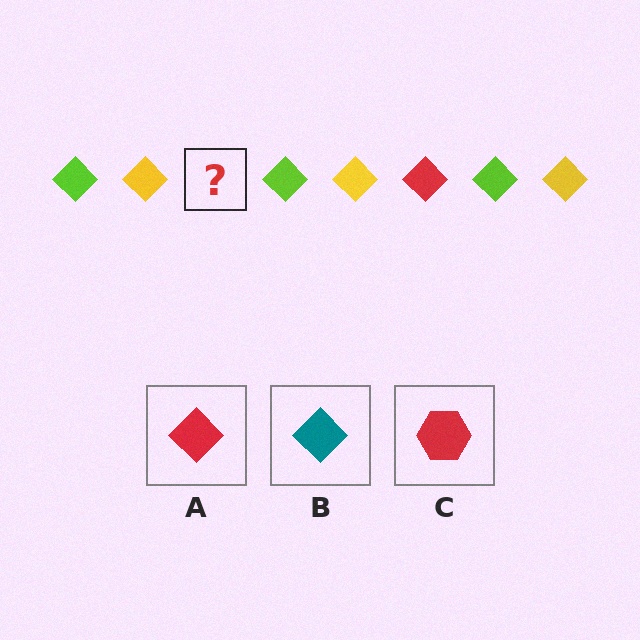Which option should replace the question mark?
Option A.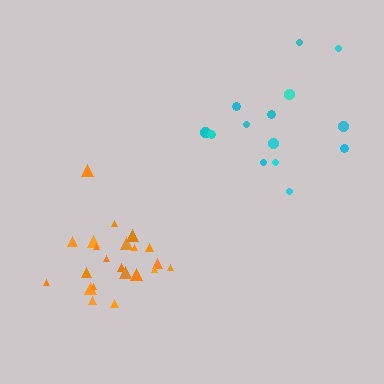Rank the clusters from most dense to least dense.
orange, cyan.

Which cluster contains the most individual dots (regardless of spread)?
Orange (22).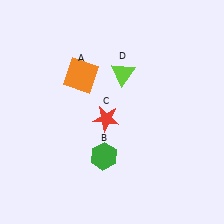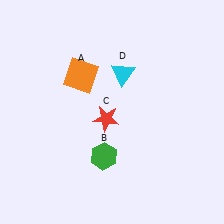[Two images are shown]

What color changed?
The triangle (D) changed from lime in Image 1 to cyan in Image 2.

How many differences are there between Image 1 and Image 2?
There is 1 difference between the two images.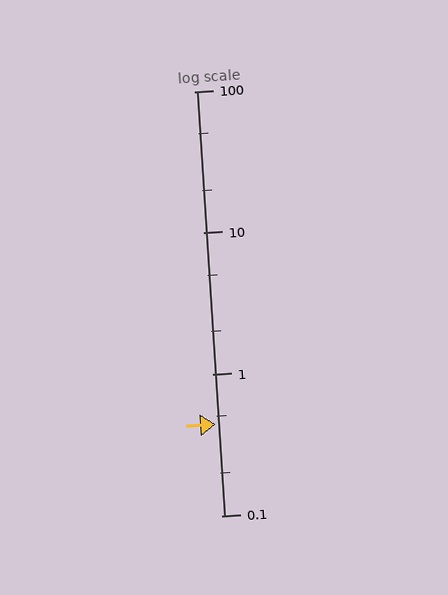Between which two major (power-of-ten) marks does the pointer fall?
The pointer is between 0.1 and 1.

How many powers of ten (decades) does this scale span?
The scale spans 3 decades, from 0.1 to 100.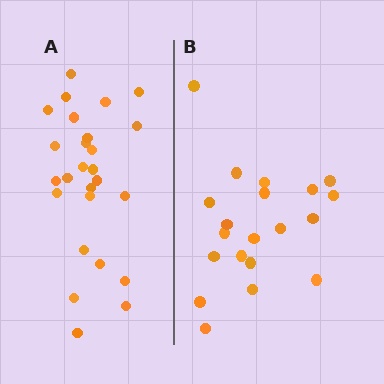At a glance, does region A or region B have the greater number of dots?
Region A (the left region) has more dots.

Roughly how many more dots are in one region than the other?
Region A has about 6 more dots than region B.